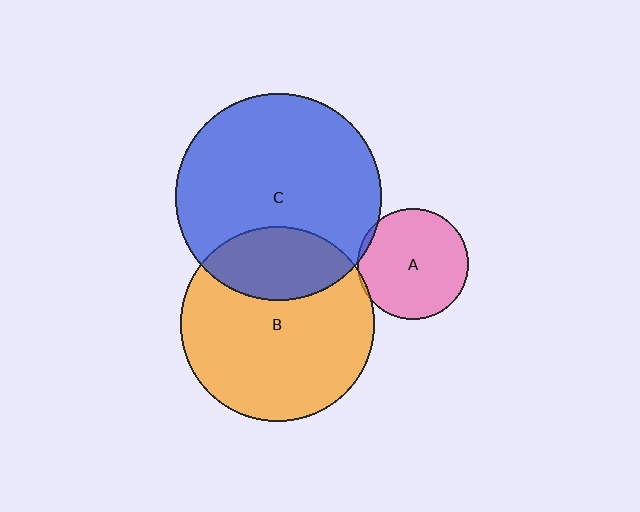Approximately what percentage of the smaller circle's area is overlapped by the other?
Approximately 5%.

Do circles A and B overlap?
Yes.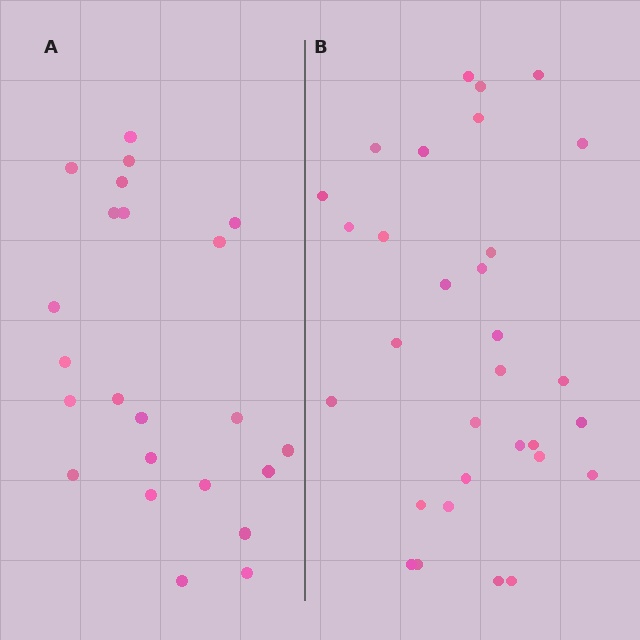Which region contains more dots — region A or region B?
Region B (the right region) has more dots.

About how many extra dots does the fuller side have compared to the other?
Region B has roughly 8 or so more dots than region A.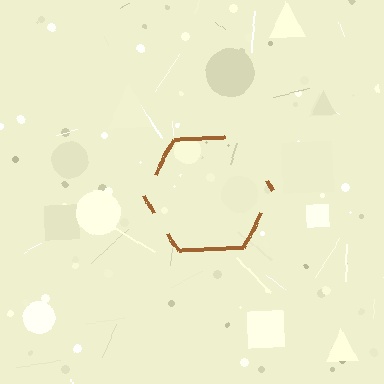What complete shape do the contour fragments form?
The contour fragments form a hexagon.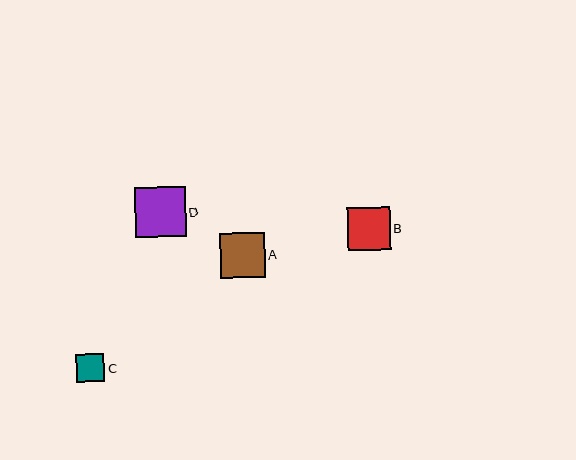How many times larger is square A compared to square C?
Square A is approximately 1.6 times the size of square C.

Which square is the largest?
Square D is the largest with a size of approximately 51 pixels.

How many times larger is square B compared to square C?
Square B is approximately 1.5 times the size of square C.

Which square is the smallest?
Square C is the smallest with a size of approximately 29 pixels.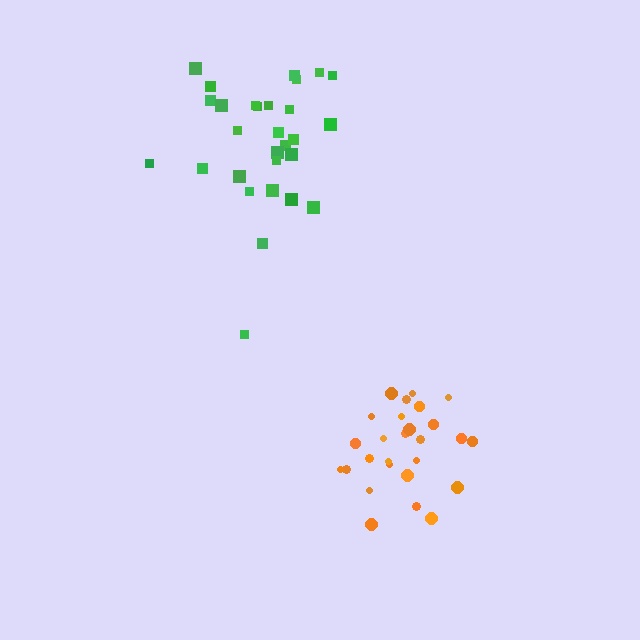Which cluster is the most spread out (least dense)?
Orange.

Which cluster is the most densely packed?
Green.